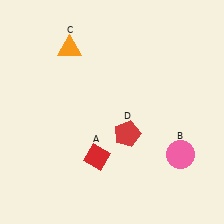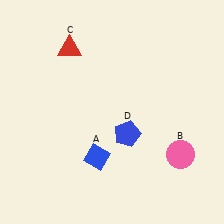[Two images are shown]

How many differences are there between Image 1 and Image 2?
There are 3 differences between the two images.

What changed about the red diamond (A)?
In Image 1, A is red. In Image 2, it changed to blue.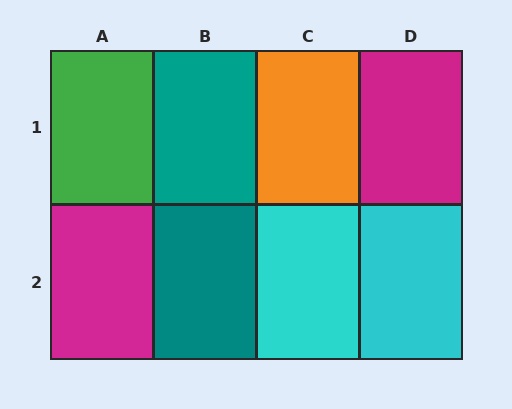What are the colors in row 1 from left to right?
Green, teal, orange, magenta.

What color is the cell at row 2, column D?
Cyan.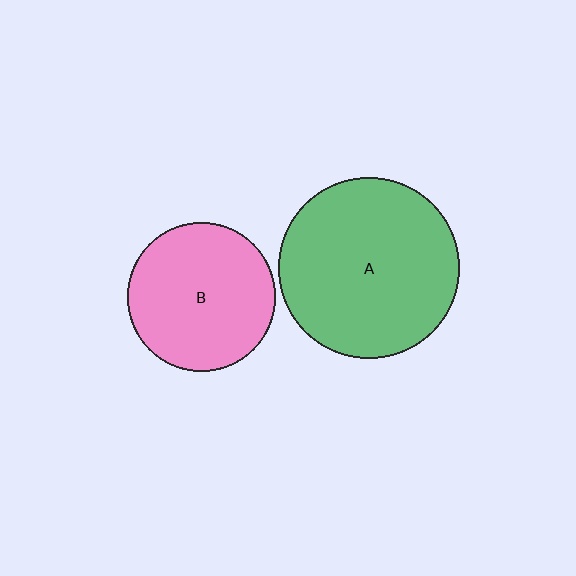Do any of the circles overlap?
No, none of the circles overlap.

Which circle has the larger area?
Circle A (green).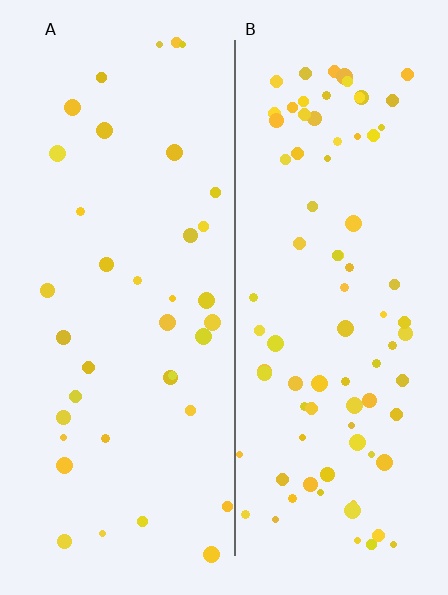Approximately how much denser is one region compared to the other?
Approximately 2.3× — region B over region A.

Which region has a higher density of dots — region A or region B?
B (the right).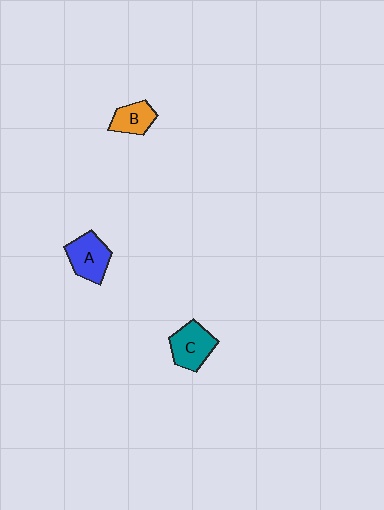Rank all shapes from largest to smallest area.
From largest to smallest: A (blue), C (teal), B (orange).